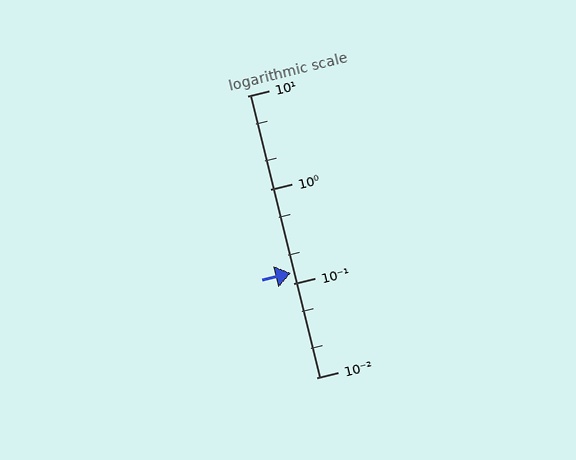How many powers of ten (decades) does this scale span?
The scale spans 3 decades, from 0.01 to 10.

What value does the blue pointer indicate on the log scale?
The pointer indicates approximately 0.13.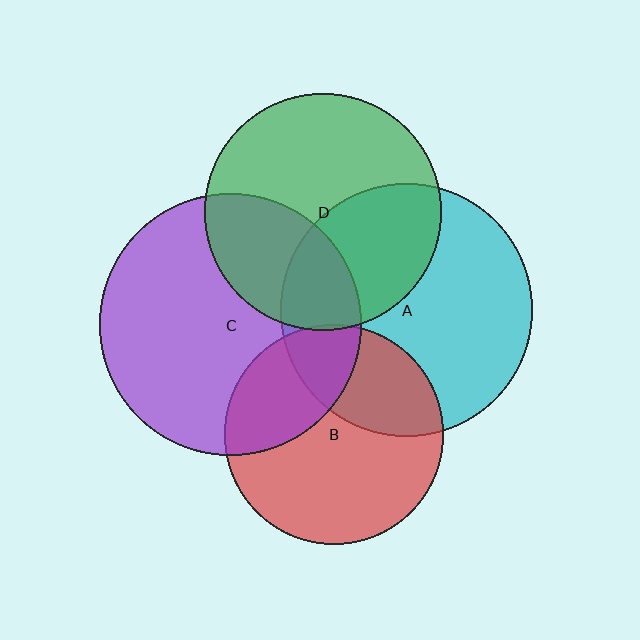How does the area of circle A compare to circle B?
Approximately 1.3 times.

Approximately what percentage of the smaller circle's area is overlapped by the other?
Approximately 30%.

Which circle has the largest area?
Circle C (purple).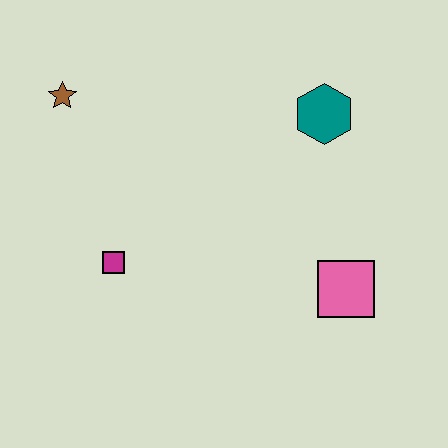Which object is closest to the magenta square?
The brown star is closest to the magenta square.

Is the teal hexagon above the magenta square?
Yes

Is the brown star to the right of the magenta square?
No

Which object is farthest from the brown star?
The pink square is farthest from the brown star.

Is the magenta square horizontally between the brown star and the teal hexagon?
Yes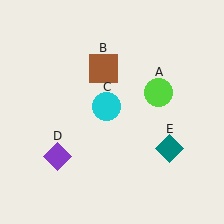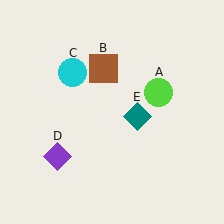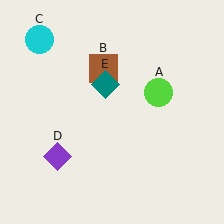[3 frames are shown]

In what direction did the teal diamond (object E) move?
The teal diamond (object E) moved up and to the left.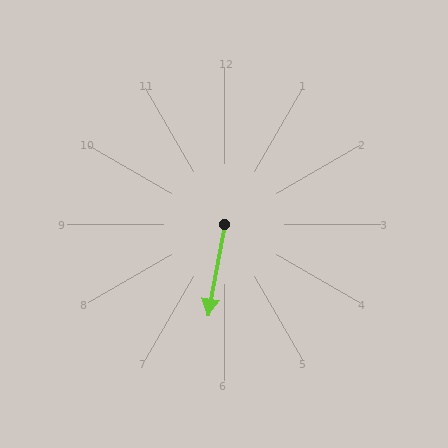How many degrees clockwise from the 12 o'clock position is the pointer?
Approximately 190 degrees.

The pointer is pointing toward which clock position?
Roughly 6 o'clock.